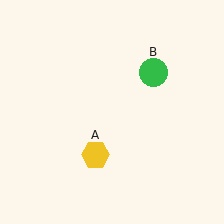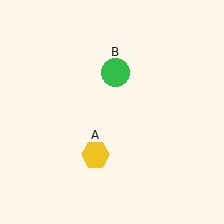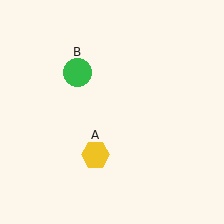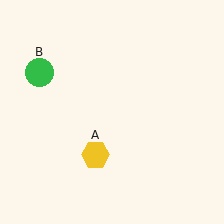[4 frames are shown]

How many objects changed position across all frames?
1 object changed position: green circle (object B).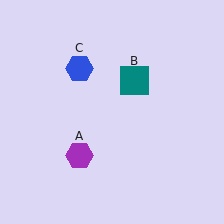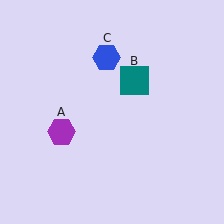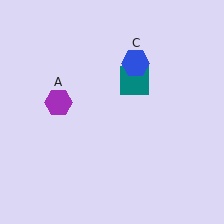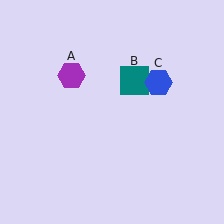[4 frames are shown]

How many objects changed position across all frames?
2 objects changed position: purple hexagon (object A), blue hexagon (object C).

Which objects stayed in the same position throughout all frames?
Teal square (object B) remained stationary.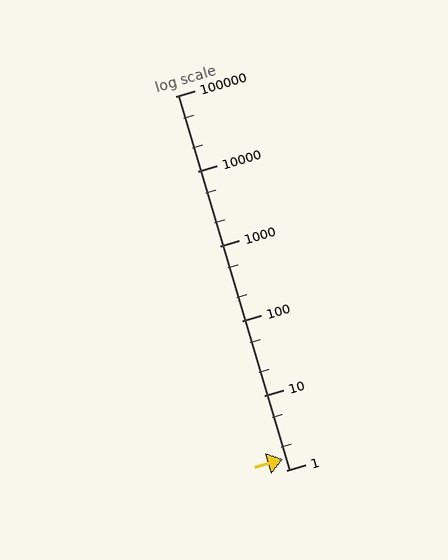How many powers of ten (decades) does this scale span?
The scale spans 5 decades, from 1 to 100000.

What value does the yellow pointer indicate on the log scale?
The pointer indicates approximately 1.4.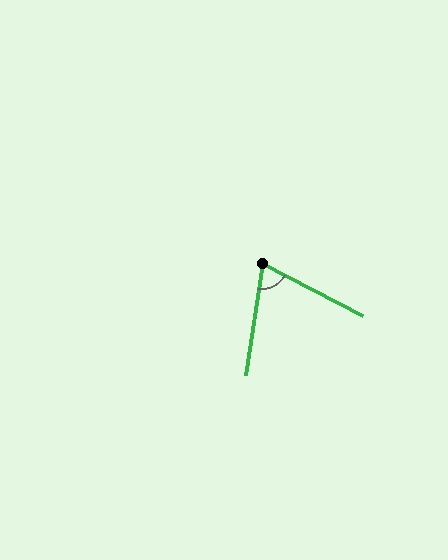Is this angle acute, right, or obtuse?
It is acute.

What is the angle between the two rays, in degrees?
Approximately 71 degrees.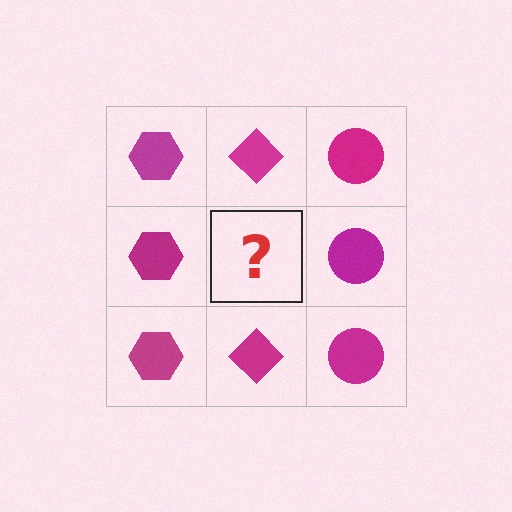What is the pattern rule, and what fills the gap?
The rule is that each column has a consistent shape. The gap should be filled with a magenta diamond.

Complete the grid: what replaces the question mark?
The question mark should be replaced with a magenta diamond.